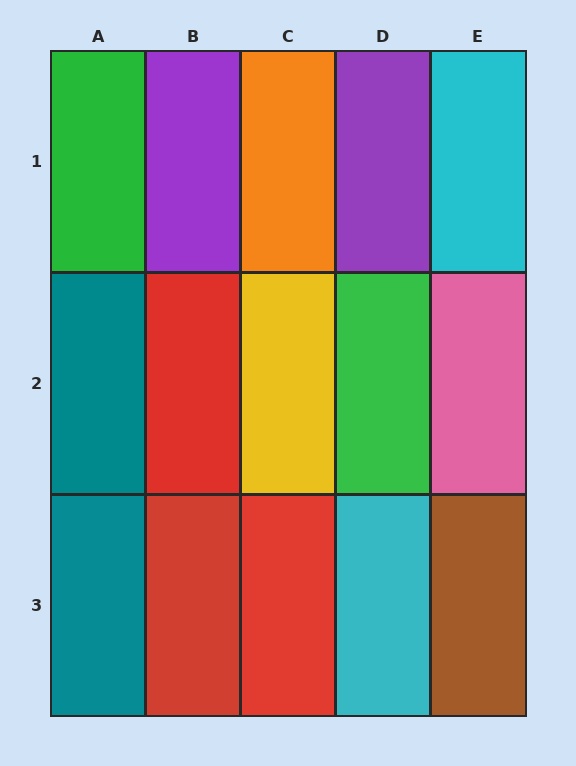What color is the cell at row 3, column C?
Red.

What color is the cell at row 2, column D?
Green.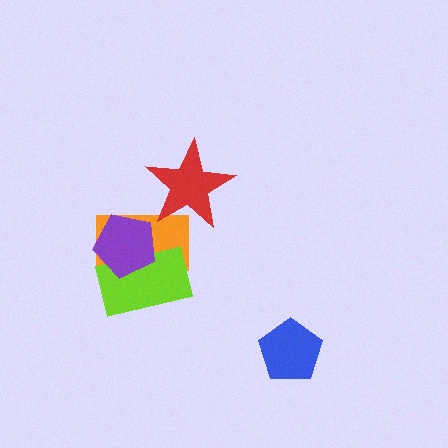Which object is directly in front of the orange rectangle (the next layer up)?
The lime rectangle is directly in front of the orange rectangle.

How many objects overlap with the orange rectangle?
3 objects overlap with the orange rectangle.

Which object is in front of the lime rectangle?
The purple pentagon is in front of the lime rectangle.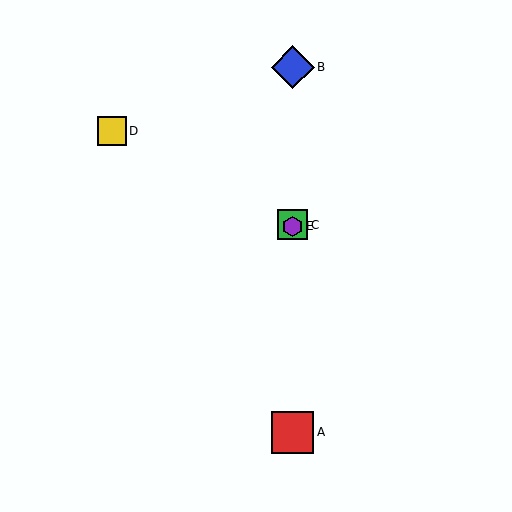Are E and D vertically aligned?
No, E is at x≈293 and D is at x≈112.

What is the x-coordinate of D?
Object D is at x≈112.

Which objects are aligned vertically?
Objects A, B, C, E are aligned vertically.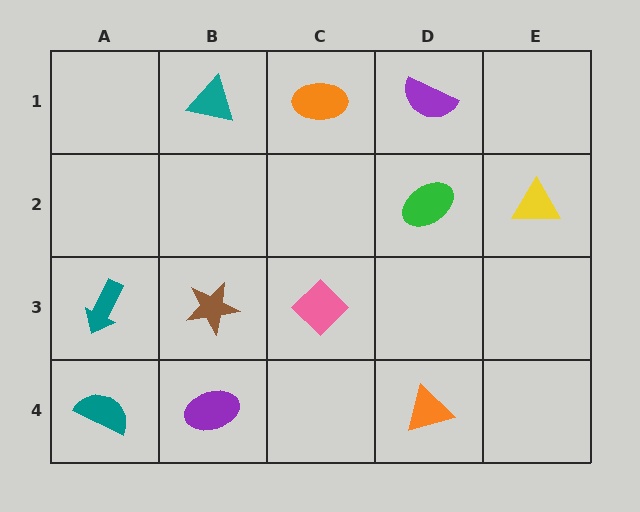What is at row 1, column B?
A teal triangle.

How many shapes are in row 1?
3 shapes.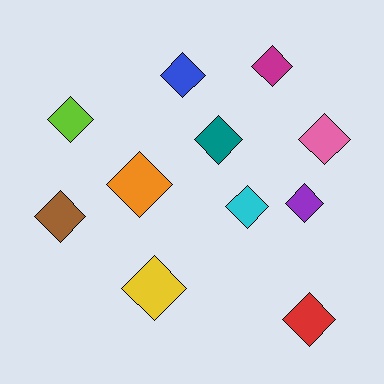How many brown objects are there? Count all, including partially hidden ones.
There is 1 brown object.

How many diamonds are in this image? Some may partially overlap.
There are 11 diamonds.